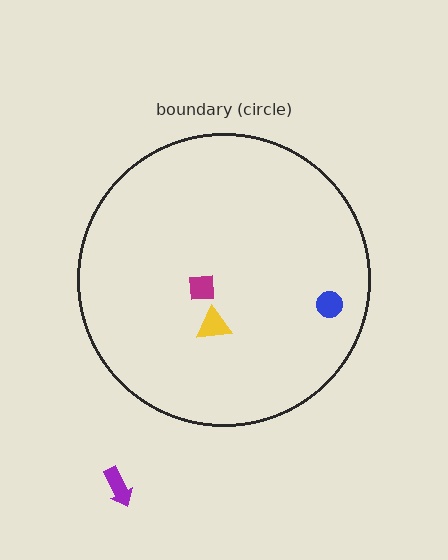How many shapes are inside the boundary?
3 inside, 1 outside.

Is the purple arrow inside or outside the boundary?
Outside.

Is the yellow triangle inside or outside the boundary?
Inside.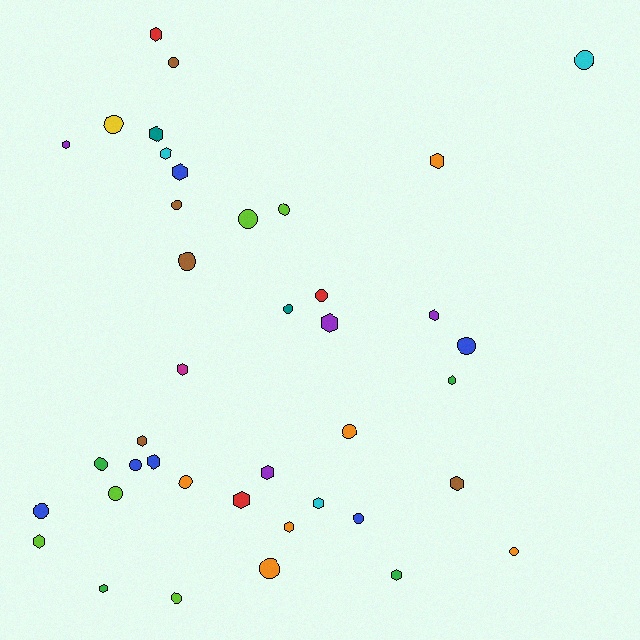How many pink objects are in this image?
There are no pink objects.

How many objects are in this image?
There are 40 objects.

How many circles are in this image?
There are 20 circles.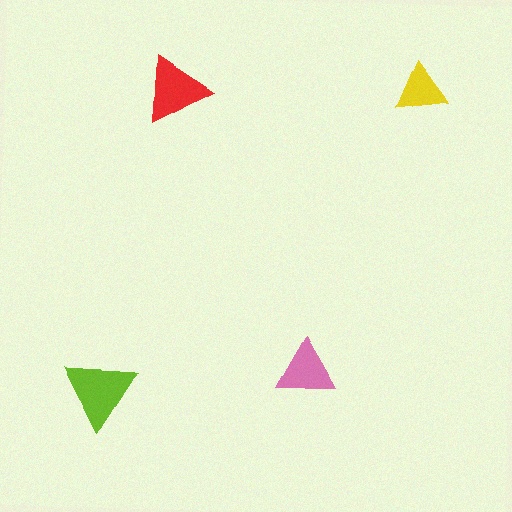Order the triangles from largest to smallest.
the lime one, the red one, the pink one, the yellow one.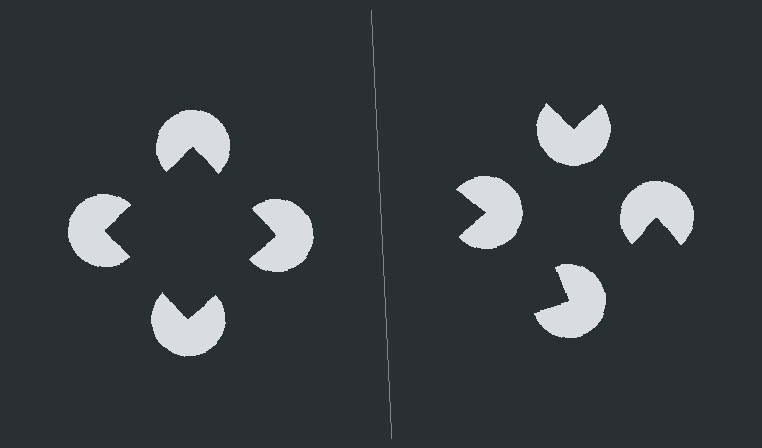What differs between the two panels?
The pac-man discs are positioned identically on both sides; only the wedge orientations differ. On the left they align to a square; on the right they are misaligned.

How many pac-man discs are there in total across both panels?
8 — 4 on each side.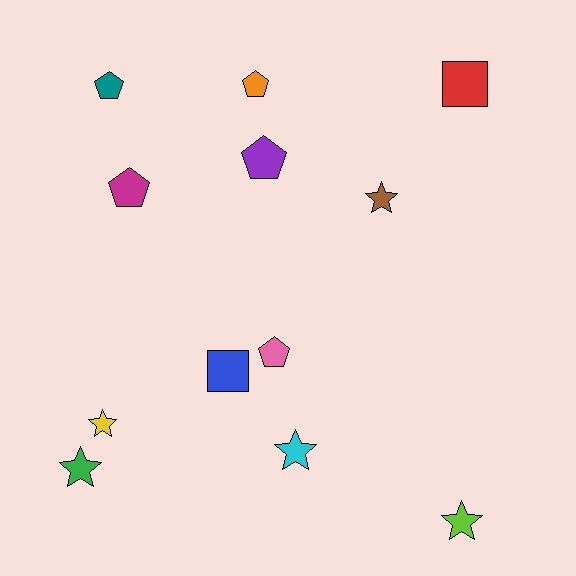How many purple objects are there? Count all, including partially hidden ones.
There is 1 purple object.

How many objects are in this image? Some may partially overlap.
There are 12 objects.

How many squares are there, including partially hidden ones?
There are 2 squares.